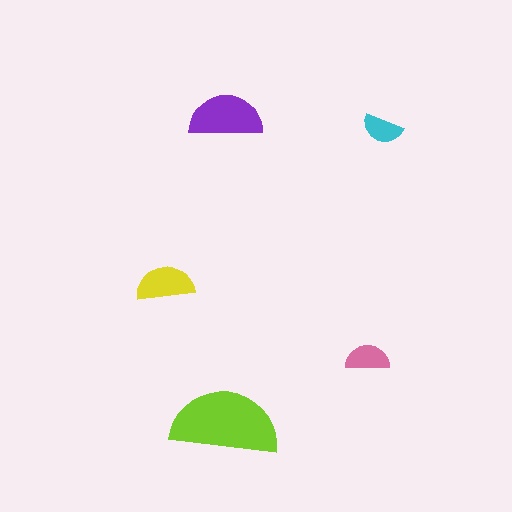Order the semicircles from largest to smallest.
the lime one, the purple one, the yellow one, the pink one, the cyan one.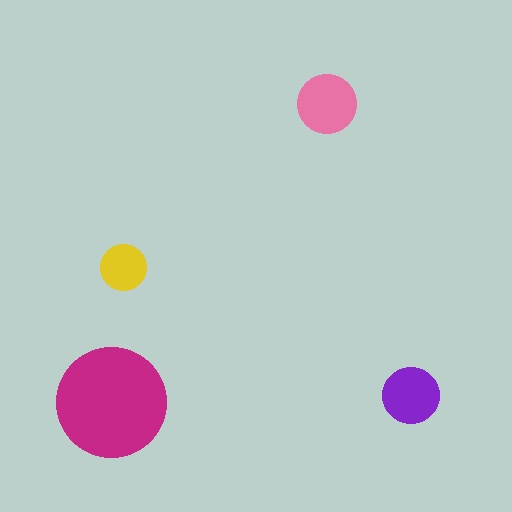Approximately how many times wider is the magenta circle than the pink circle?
About 2 times wider.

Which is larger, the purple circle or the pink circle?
The pink one.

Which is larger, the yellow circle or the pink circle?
The pink one.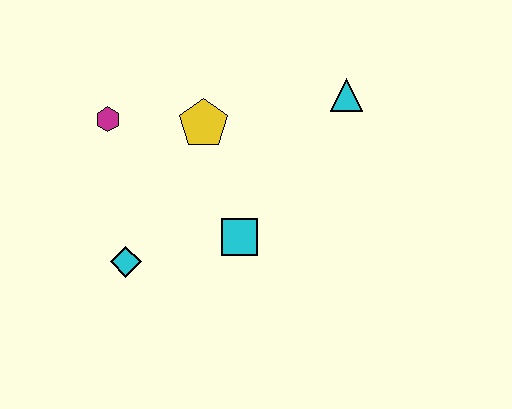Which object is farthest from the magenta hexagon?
The cyan triangle is farthest from the magenta hexagon.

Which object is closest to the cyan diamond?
The cyan square is closest to the cyan diamond.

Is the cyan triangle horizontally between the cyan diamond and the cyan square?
No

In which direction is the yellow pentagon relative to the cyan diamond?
The yellow pentagon is above the cyan diamond.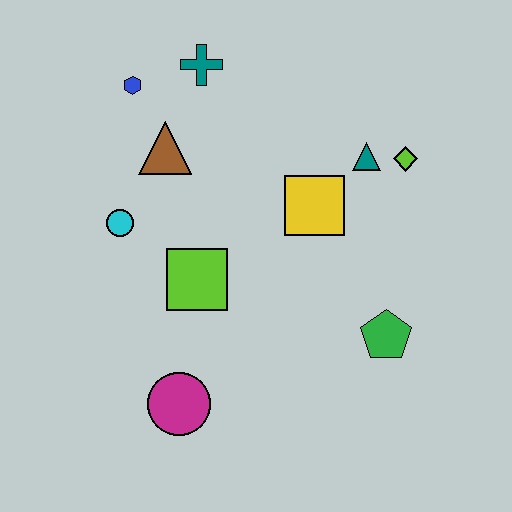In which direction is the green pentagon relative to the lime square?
The green pentagon is to the right of the lime square.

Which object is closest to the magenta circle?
The lime square is closest to the magenta circle.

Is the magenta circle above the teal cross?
No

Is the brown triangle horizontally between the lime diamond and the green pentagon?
No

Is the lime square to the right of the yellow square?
No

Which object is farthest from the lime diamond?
The magenta circle is farthest from the lime diamond.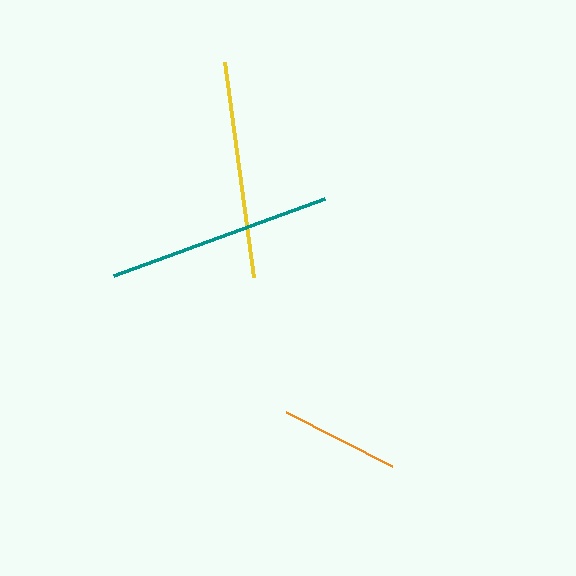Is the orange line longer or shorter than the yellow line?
The yellow line is longer than the orange line.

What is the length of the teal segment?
The teal segment is approximately 225 pixels long.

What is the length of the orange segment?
The orange segment is approximately 119 pixels long.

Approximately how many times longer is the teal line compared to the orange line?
The teal line is approximately 1.9 times the length of the orange line.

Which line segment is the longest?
The teal line is the longest at approximately 225 pixels.